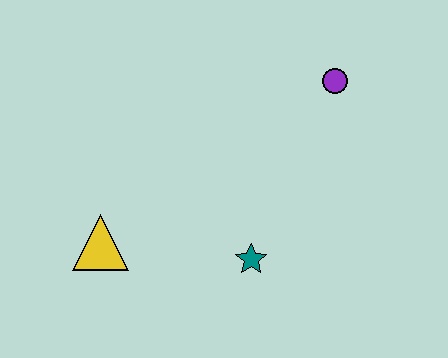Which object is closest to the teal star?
The yellow triangle is closest to the teal star.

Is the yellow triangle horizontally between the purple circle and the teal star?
No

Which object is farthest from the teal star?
The purple circle is farthest from the teal star.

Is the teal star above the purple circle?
No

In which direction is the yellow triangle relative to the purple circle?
The yellow triangle is to the left of the purple circle.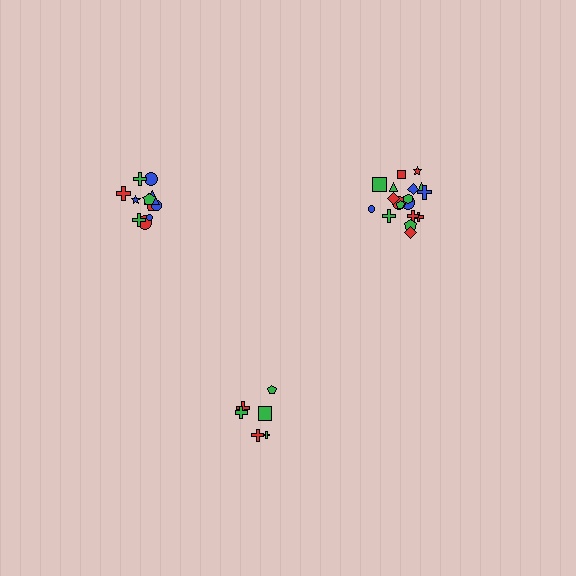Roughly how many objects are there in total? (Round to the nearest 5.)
Roughly 35 objects in total.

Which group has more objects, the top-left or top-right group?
The top-right group.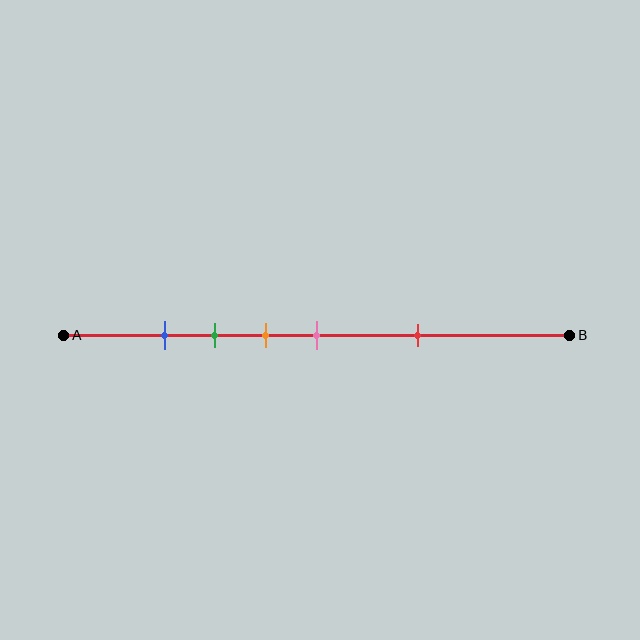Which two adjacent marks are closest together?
The blue and green marks are the closest adjacent pair.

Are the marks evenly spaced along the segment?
No, the marks are not evenly spaced.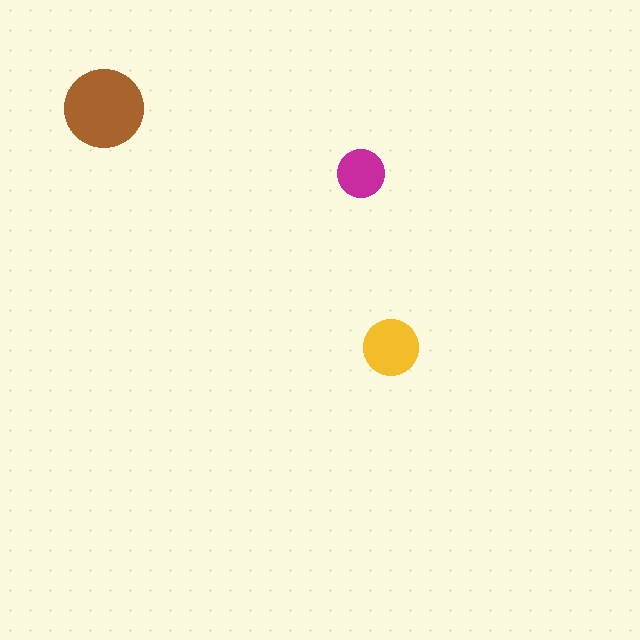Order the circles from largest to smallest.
the brown one, the yellow one, the magenta one.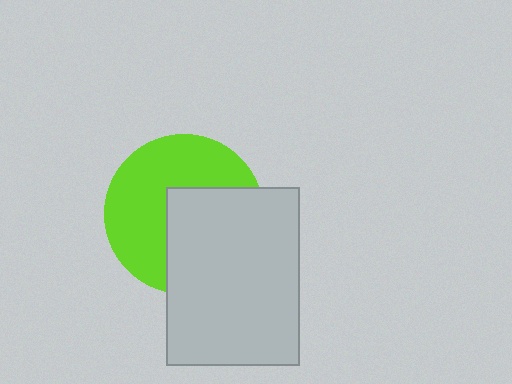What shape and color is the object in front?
The object in front is a light gray rectangle.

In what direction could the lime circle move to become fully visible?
The lime circle could move toward the upper-left. That would shift it out from behind the light gray rectangle entirely.